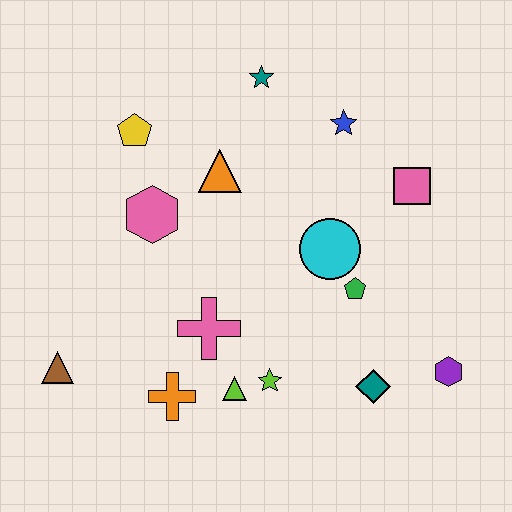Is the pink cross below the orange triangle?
Yes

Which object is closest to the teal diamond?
The purple hexagon is closest to the teal diamond.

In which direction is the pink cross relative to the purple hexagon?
The pink cross is to the left of the purple hexagon.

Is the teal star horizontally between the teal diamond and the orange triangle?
Yes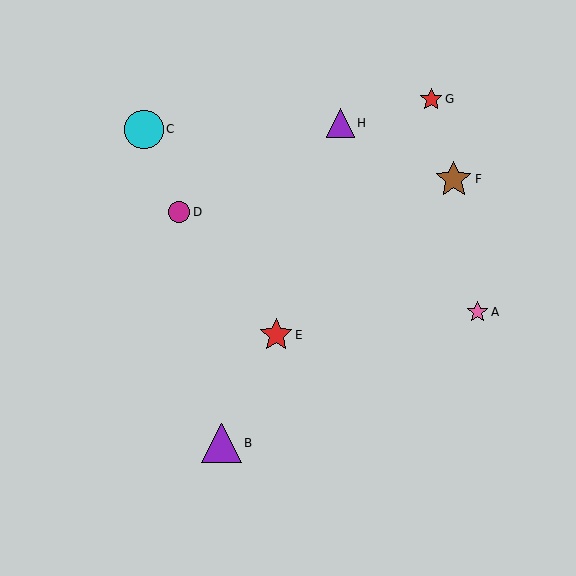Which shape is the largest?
The purple triangle (labeled B) is the largest.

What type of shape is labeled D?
Shape D is a magenta circle.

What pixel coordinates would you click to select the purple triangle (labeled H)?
Click at (340, 123) to select the purple triangle H.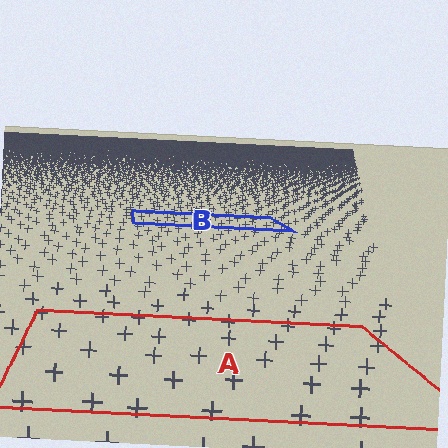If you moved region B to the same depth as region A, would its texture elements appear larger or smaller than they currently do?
They would appear larger. At a closer depth, the same texture elements are projected at a bigger on-screen size.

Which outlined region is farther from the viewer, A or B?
Region B is farther from the viewer — the texture elements inside it appear smaller and more densely packed.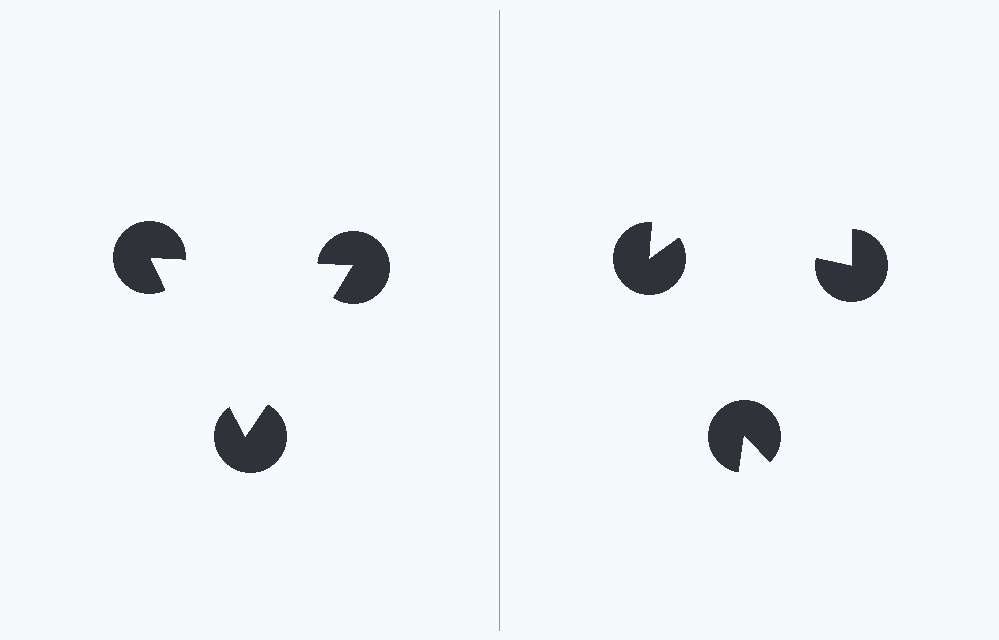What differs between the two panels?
The pac-man discs are positioned identically on both sides; only the wedge orientations differ. On the left they align to a triangle; on the right they are misaligned.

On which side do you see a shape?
An illusory triangle appears on the left side. On the right side the wedge cuts are rotated, so no coherent shape forms.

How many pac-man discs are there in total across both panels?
6 — 3 on each side.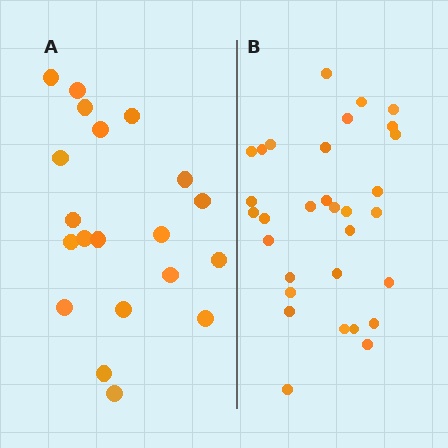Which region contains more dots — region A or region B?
Region B (the right region) has more dots.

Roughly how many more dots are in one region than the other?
Region B has roughly 12 or so more dots than region A.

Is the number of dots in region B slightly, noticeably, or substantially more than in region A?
Region B has substantially more. The ratio is roughly 1.6 to 1.